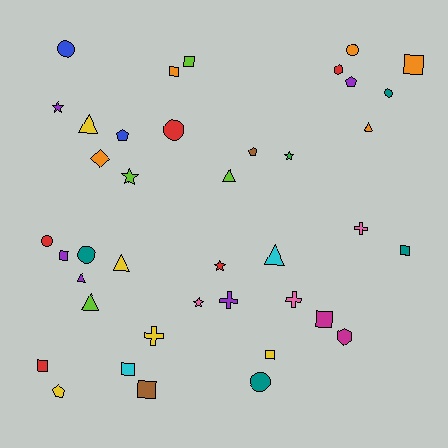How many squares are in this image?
There are 10 squares.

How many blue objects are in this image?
There are 2 blue objects.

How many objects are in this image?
There are 40 objects.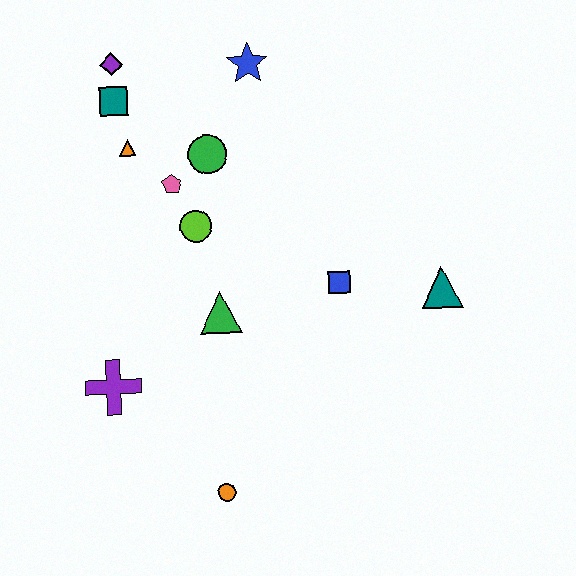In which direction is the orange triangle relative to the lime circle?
The orange triangle is above the lime circle.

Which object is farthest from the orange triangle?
The orange circle is farthest from the orange triangle.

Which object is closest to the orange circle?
The purple cross is closest to the orange circle.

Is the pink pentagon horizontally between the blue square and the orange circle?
No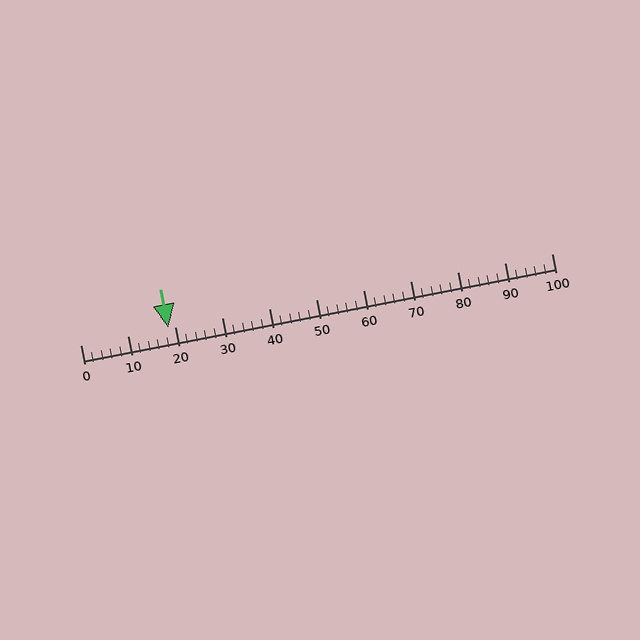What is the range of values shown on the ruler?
The ruler shows values from 0 to 100.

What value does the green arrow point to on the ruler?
The green arrow points to approximately 19.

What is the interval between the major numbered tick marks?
The major tick marks are spaced 10 units apart.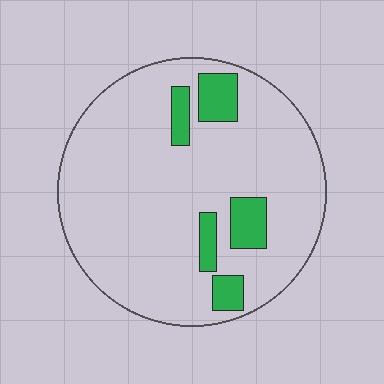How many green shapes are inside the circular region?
5.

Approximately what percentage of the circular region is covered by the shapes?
Approximately 15%.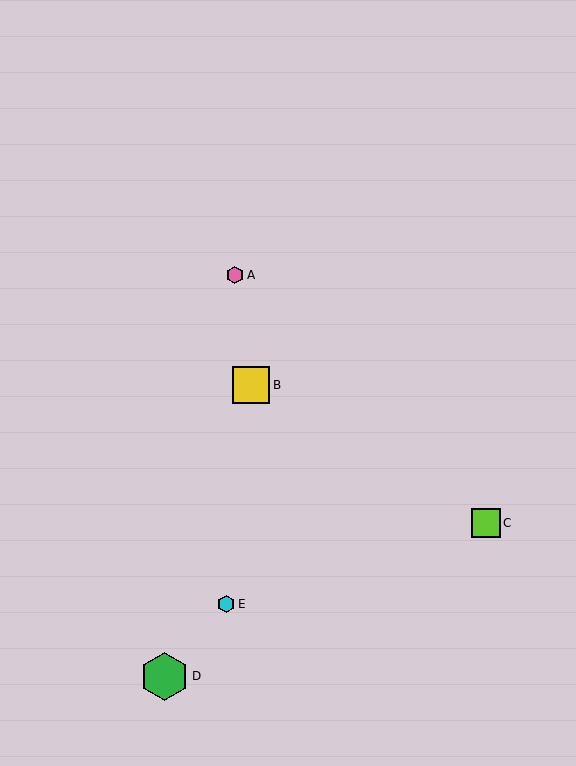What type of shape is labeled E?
Shape E is a cyan hexagon.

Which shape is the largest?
The green hexagon (labeled D) is the largest.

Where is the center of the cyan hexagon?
The center of the cyan hexagon is at (226, 604).